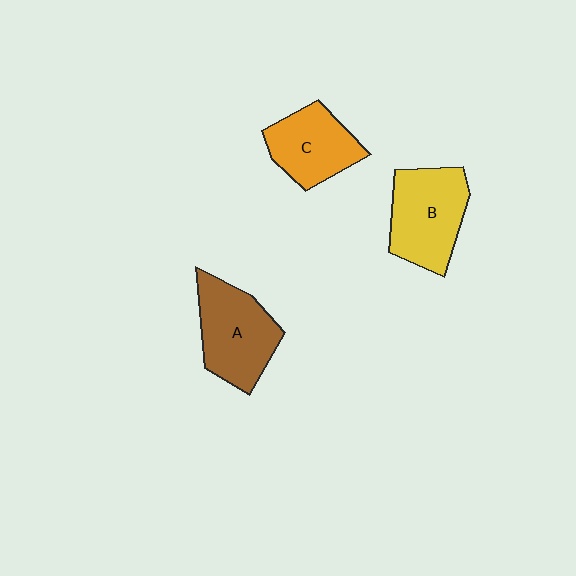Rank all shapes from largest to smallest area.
From largest to smallest: B (yellow), A (brown), C (orange).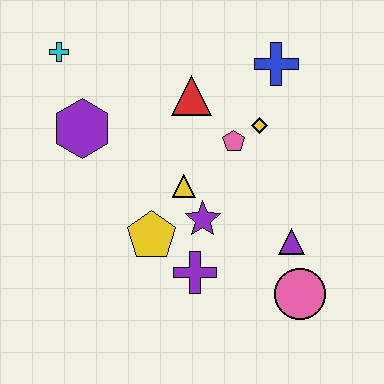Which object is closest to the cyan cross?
The purple hexagon is closest to the cyan cross.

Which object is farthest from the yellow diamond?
The cyan cross is farthest from the yellow diamond.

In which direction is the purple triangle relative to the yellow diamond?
The purple triangle is below the yellow diamond.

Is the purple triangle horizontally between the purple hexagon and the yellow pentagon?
No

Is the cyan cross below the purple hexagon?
No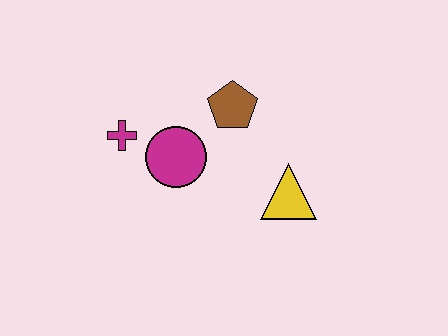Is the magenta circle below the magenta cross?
Yes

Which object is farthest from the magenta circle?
The yellow triangle is farthest from the magenta circle.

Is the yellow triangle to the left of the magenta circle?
No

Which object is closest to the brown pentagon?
The magenta circle is closest to the brown pentagon.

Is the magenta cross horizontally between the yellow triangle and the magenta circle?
No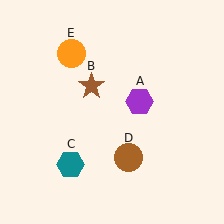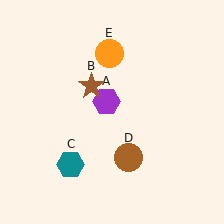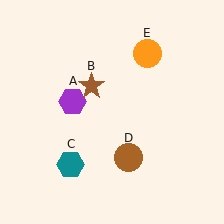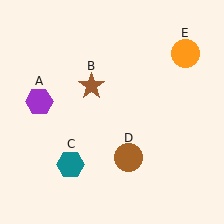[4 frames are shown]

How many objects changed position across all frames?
2 objects changed position: purple hexagon (object A), orange circle (object E).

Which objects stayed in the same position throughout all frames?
Brown star (object B) and teal hexagon (object C) and brown circle (object D) remained stationary.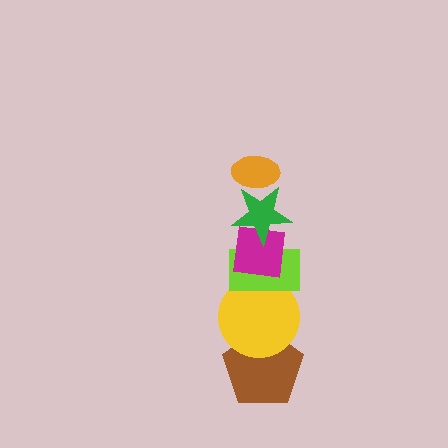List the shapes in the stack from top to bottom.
From top to bottom: the orange ellipse, the green star, the magenta square, the lime rectangle, the yellow circle, the brown pentagon.